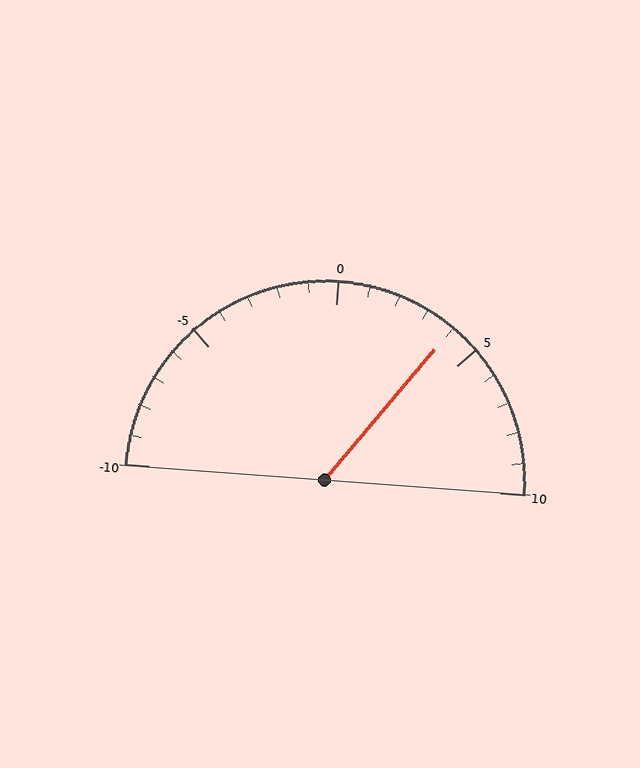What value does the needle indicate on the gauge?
The needle indicates approximately 4.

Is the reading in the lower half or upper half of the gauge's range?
The reading is in the upper half of the range (-10 to 10).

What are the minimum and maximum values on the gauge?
The gauge ranges from -10 to 10.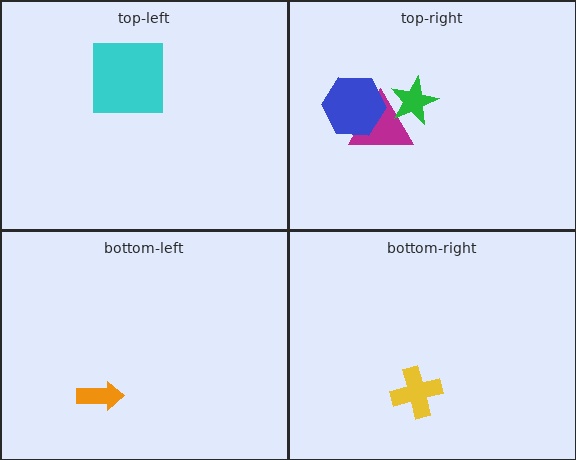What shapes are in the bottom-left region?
The orange arrow.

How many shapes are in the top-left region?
1.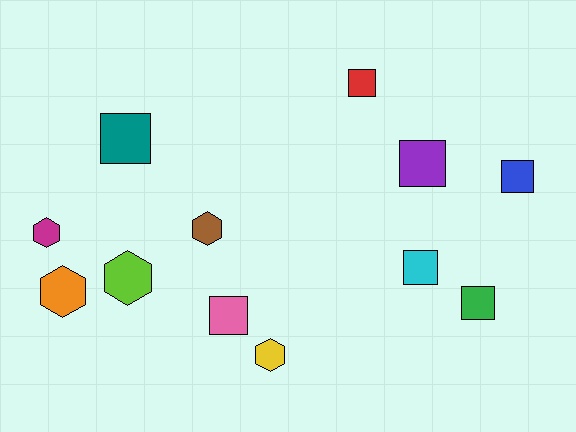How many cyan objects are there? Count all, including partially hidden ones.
There is 1 cyan object.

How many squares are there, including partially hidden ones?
There are 7 squares.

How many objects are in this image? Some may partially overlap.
There are 12 objects.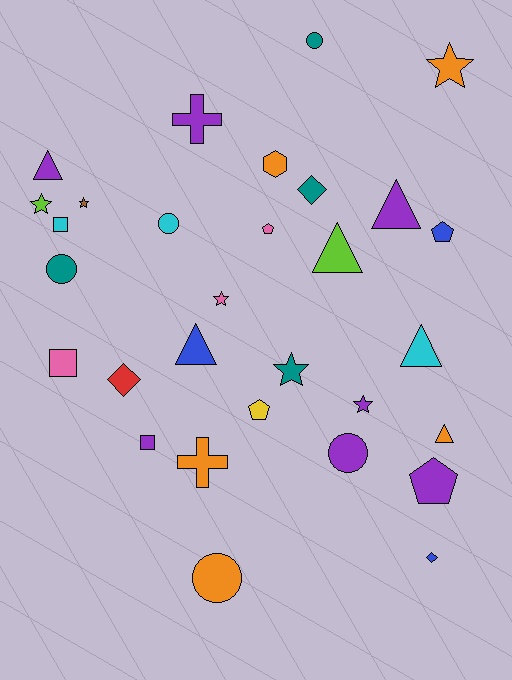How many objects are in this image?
There are 30 objects.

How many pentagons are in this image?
There are 4 pentagons.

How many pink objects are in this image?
There are 3 pink objects.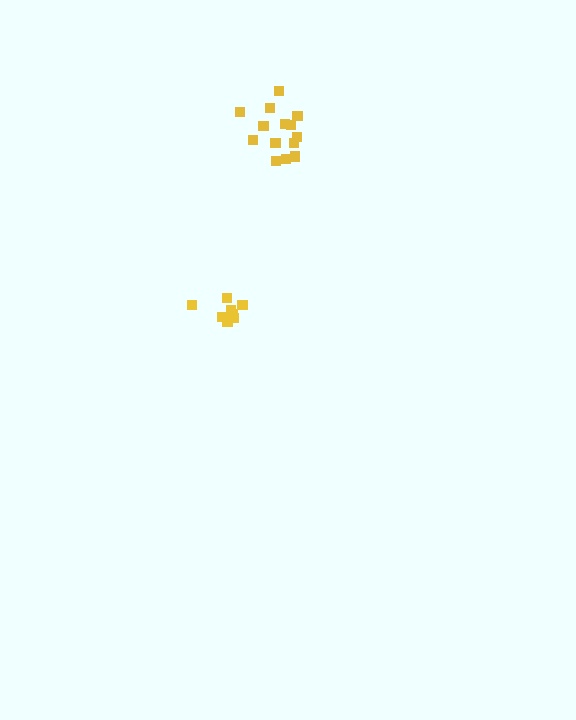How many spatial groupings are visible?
There are 2 spatial groupings.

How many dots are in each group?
Group 1: 14 dots, Group 2: 9 dots (23 total).